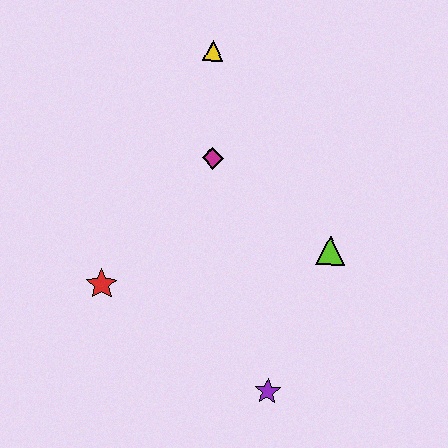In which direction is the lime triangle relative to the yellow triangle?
The lime triangle is below the yellow triangle.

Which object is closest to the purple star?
The lime triangle is closest to the purple star.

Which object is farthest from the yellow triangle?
The purple star is farthest from the yellow triangle.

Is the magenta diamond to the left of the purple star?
Yes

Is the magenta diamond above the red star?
Yes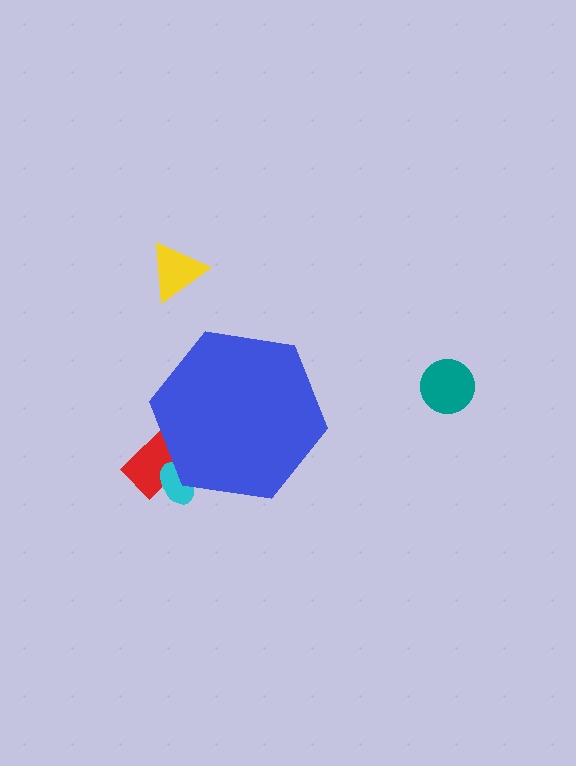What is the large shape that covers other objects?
A blue hexagon.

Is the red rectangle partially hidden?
Yes, the red rectangle is partially hidden behind the blue hexagon.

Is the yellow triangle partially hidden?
No, the yellow triangle is fully visible.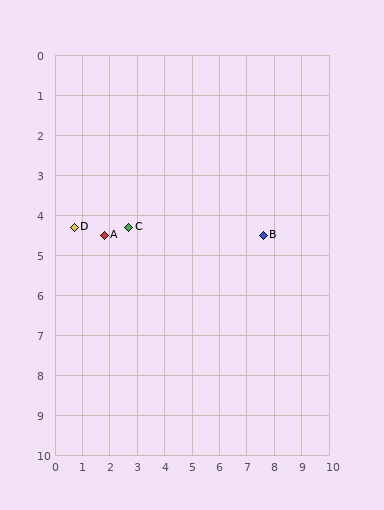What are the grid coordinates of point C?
Point C is at approximately (2.7, 4.3).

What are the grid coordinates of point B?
Point B is at approximately (7.6, 4.5).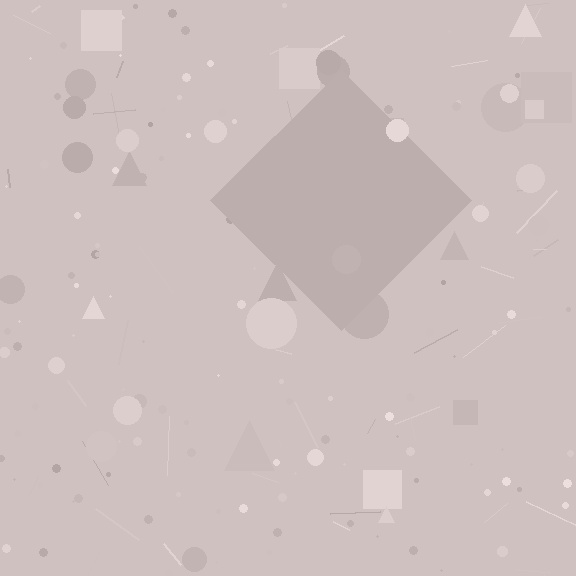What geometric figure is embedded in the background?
A diamond is embedded in the background.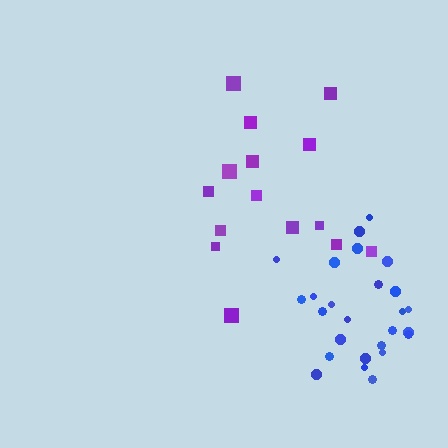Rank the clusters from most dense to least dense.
blue, purple.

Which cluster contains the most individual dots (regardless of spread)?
Blue (26).